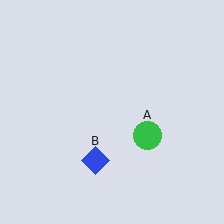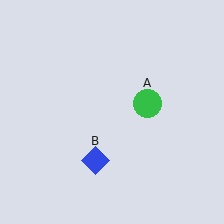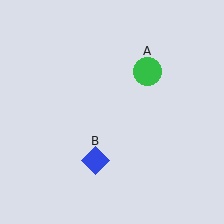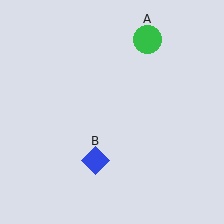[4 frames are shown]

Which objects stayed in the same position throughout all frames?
Blue diamond (object B) remained stationary.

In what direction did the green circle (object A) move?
The green circle (object A) moved up.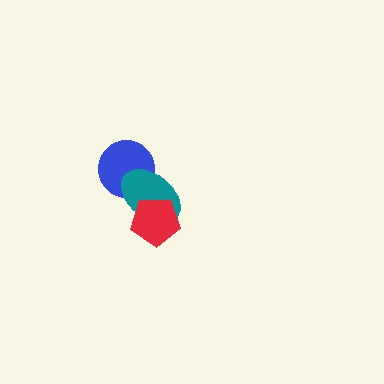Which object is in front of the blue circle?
The teal ellipse is in front of the blue circle.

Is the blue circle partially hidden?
Yes, it is partially covered by another shape.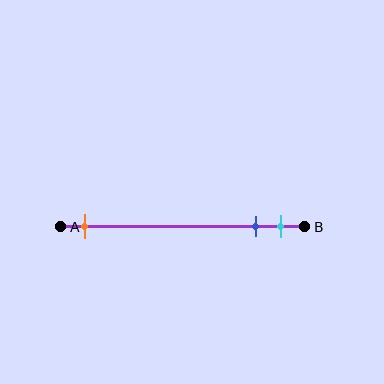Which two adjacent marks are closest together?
The blue and cyan marks are the closest adjacent pair.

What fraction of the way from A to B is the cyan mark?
The cyan mark is approximately 90% (0.9) of the way from A to B.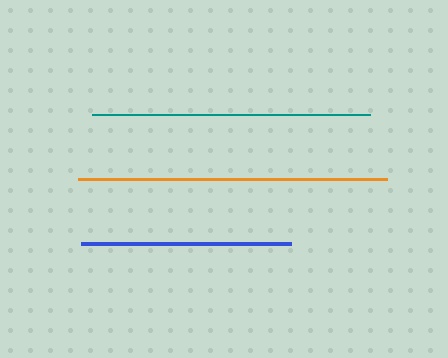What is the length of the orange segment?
The orange segment is approximately 308 pixels long.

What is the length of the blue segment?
The blue segment is approximately 210 pixels long.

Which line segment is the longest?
The orange line is the longest at approximately 308 pixels.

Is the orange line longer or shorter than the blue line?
The orange line is longer than the blue line.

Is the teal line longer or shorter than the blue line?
The teal line is longer than the blue line.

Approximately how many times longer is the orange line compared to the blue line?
The orange line is approximately 1.5 times the length of the blue line.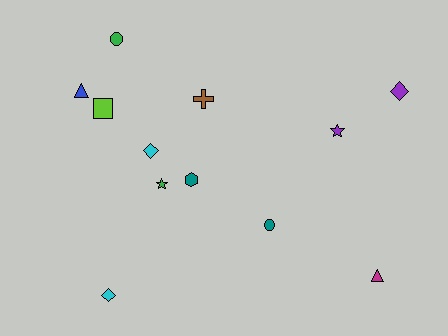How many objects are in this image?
There are 12 objects.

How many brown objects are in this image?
There is 1 brown object.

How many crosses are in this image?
There is 1 cross.